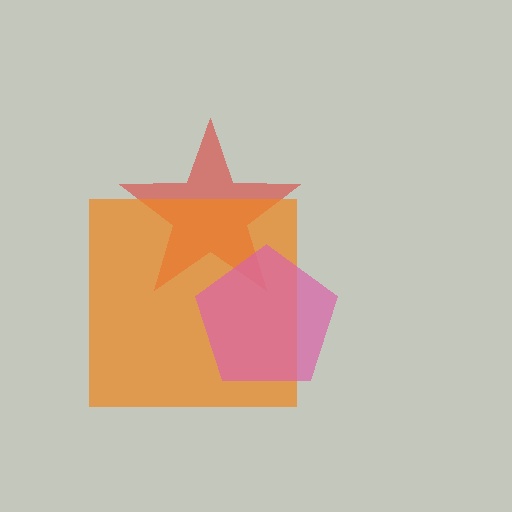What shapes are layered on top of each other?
The layered shapes are: a red star, an orange square, a pink pentagon.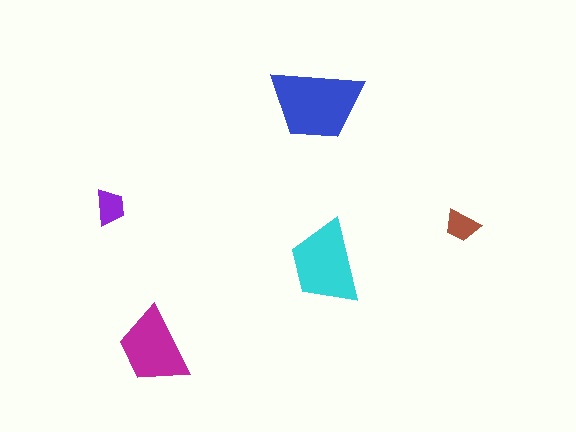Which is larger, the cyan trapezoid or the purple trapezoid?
The cyan one.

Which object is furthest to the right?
The brown trapezoid is rightmost.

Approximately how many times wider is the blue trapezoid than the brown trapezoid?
About 2.5 times wider.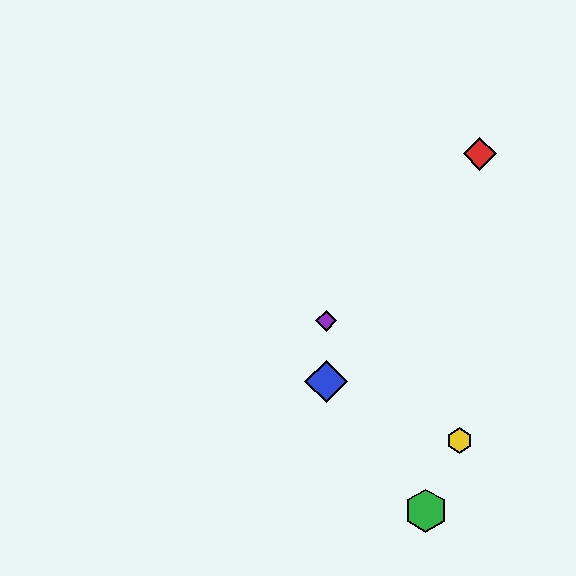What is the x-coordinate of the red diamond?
The red diamond is at x≈480.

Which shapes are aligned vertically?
The blue diamond, the purple diamond are aligned vertically.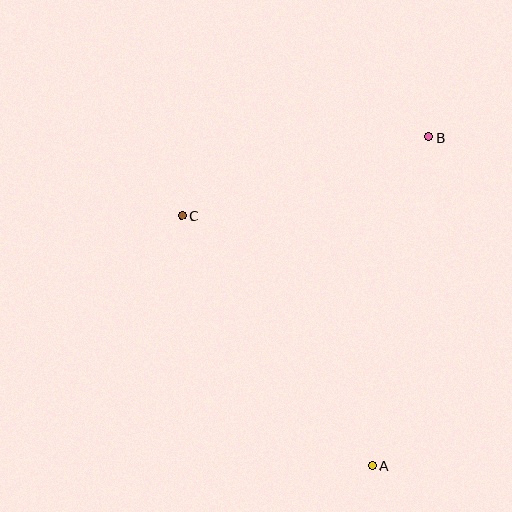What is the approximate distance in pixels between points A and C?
The distance between A and C is approximately 314 pixels.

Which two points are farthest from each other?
Points A and B are farthest from each other.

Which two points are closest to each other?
Points B and C are closest to each other.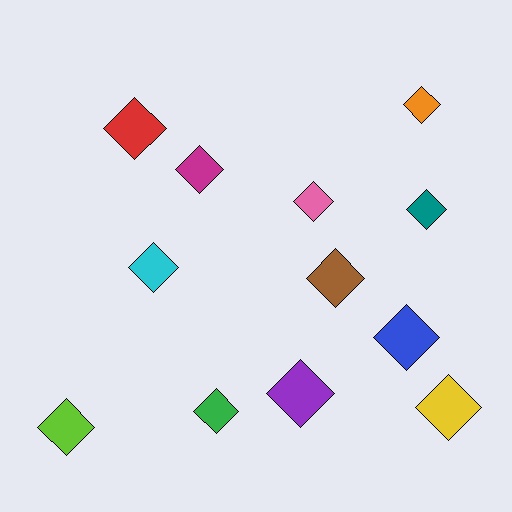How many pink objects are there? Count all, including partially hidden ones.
There is 1 pink object.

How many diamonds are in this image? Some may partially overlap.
There are 12 diamonds.